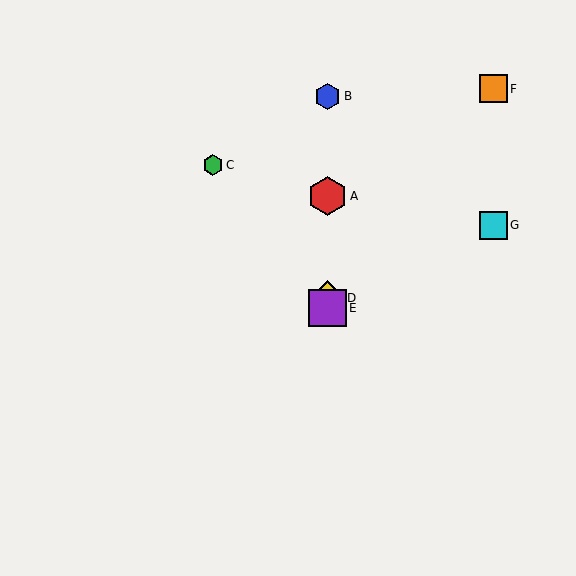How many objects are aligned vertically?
4 objects (A, B, D, E) are aligned vertically.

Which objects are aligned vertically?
Objects A, B, D, E are aligned vertically.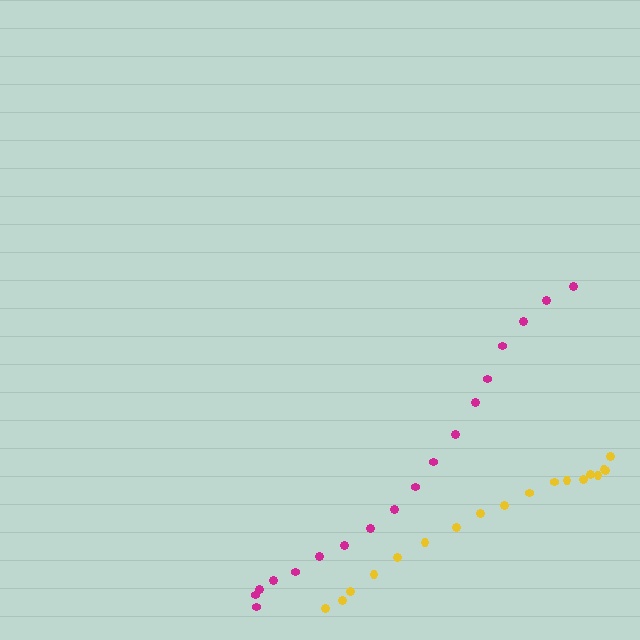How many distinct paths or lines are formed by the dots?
There are 2 distinct paths.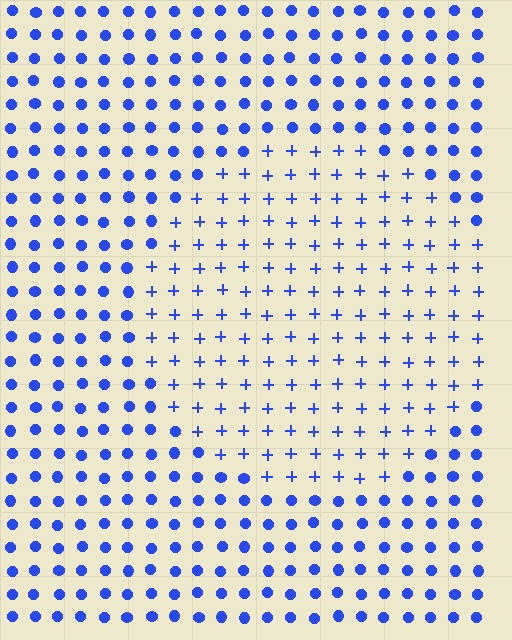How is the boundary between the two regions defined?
The boundary is defined by a change in element shape: plus signs inside vs. circles outside. All elements share the same color and spacing.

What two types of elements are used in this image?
The image uses plus signs inside the circle region and circles outside it.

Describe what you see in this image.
The image is filled with small blue elements arranged in a uniform grid. A circle-shaped region contains plus signs, while the surrounding area contains circles. The boundary is defined purely by the change in element shape.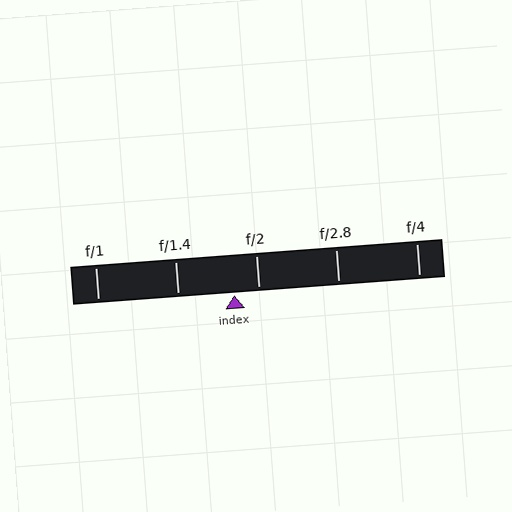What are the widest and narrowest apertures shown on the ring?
The widest aperture shown is f/1 and the narrowest is f/4.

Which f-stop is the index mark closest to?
The index mark is closest to f/2.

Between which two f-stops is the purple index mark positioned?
The index mark is between f/1.4 and f/2.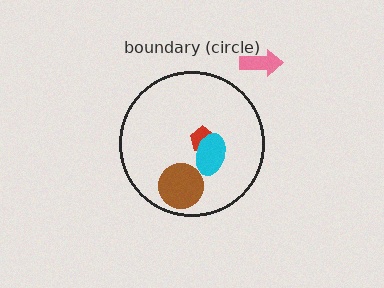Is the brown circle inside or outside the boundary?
Inside.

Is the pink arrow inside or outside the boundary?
Outside.